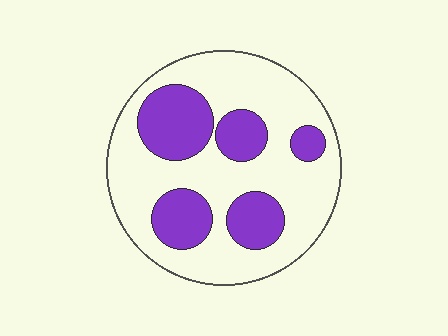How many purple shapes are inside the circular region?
5.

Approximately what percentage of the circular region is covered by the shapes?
Approximately 30%.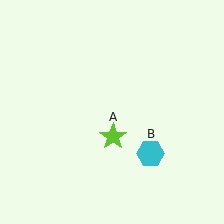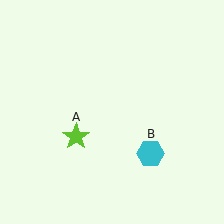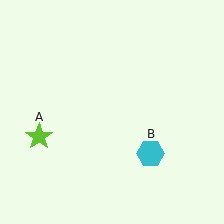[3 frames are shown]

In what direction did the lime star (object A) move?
The lime star (object A) moved left.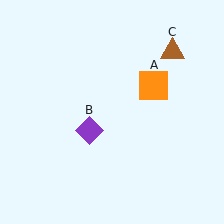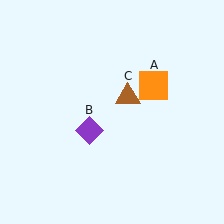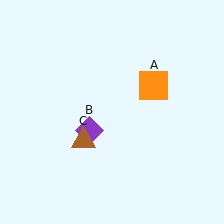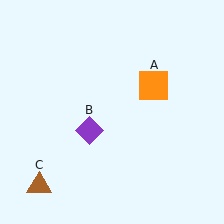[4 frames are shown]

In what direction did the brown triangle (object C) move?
The brown triangle (object C) moved down and to the left.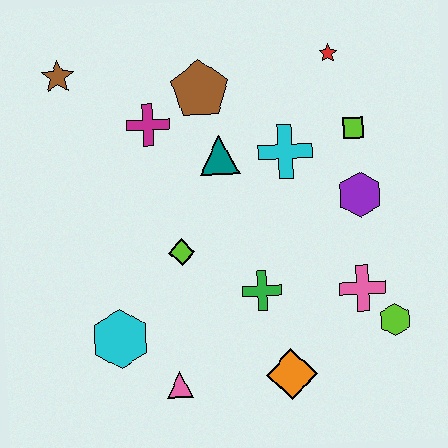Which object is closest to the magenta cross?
The brown pentagon is closest to the magenta cross.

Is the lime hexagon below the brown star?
Yes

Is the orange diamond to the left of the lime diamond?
No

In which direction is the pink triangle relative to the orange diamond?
The pink triangle is to the left of the orange diamond.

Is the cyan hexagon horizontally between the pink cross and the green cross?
No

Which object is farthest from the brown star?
The lime hexagon is farthest from the brown star.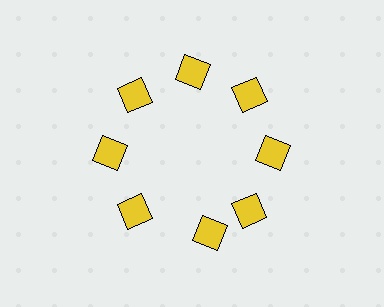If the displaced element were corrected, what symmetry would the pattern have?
It would have 8-fold rotational symmetry — the pattern would map onto itself every 45 degrees.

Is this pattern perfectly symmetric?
No. The 8 yellow squares are arranged in a ring, but one element near the 6 o'clock position is rotated out of alignment along the ring, breaking the 8-fold rotational symmetry.